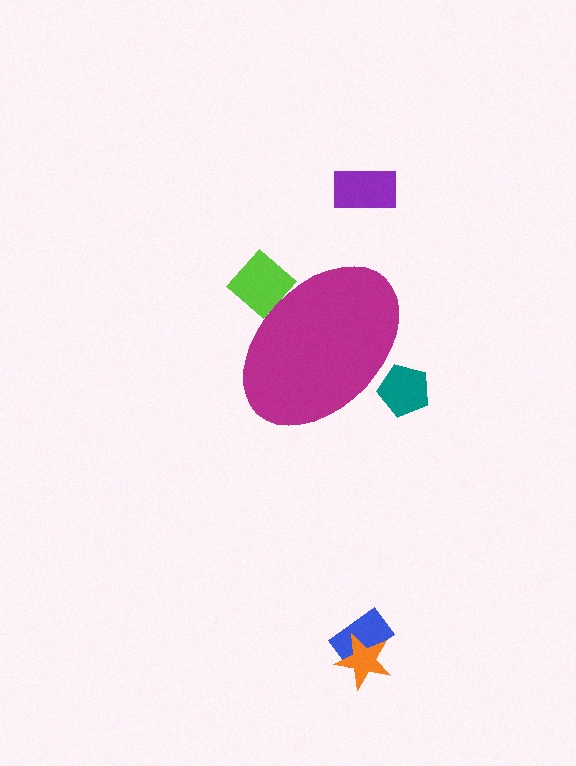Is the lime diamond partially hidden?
Yes, the lime diamond is partially hidden behind the magenta ellipse.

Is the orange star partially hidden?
No, the orange star is fully visible.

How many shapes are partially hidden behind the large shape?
2 shapes are partially hidden.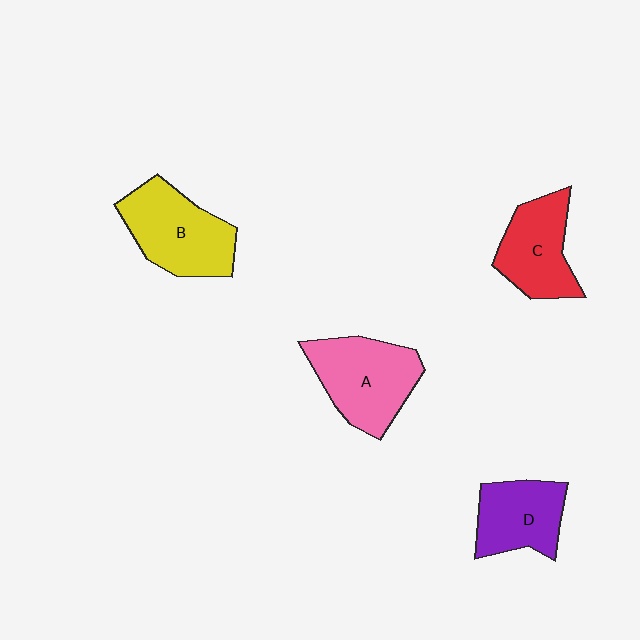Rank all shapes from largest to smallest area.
From largest to smallest: A (pink), B (yellow), C (red), D (purple).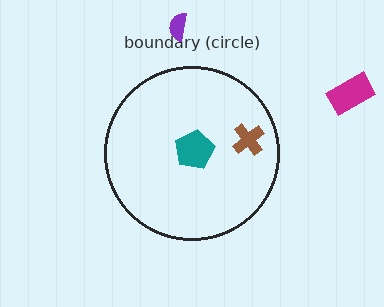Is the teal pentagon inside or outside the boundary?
Inside.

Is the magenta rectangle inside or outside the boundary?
Outside.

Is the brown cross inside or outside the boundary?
Inside.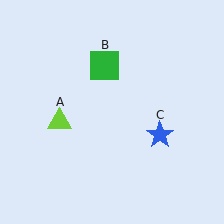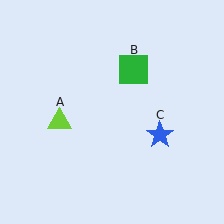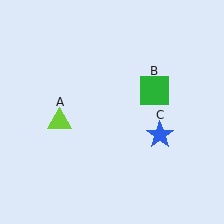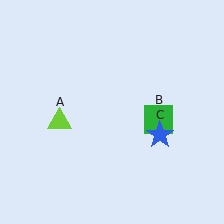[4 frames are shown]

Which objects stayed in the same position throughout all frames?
Lime triangle (object A) and blue star (object C) remained stationary.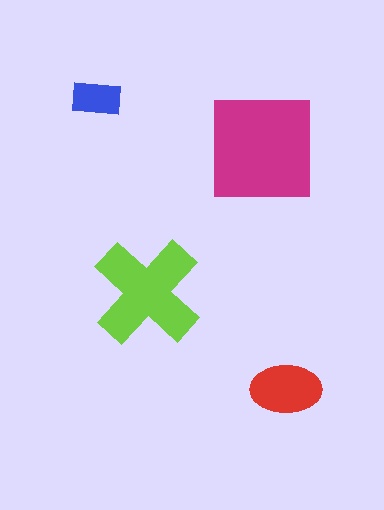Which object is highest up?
The blue rectangle is topmost.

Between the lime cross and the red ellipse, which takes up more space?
The lime cross.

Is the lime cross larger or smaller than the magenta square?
Smaller.